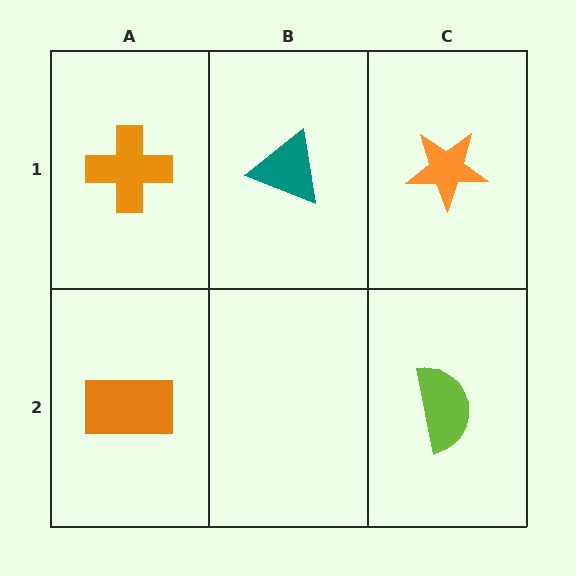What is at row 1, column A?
An orange cross.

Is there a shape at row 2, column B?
No, that cell is empty.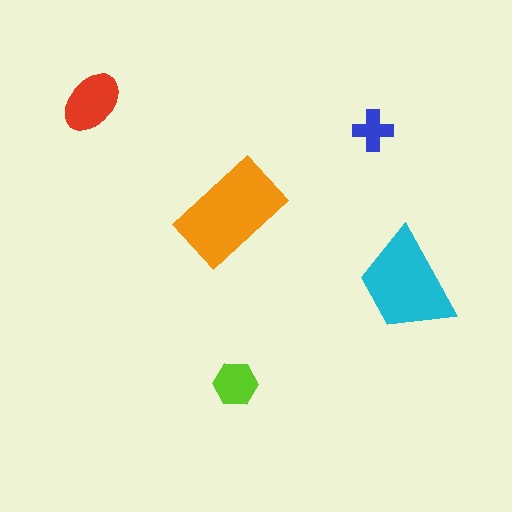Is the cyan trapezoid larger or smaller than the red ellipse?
Larger.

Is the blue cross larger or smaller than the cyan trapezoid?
Smaller.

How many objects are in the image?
There are 5 objects in the image.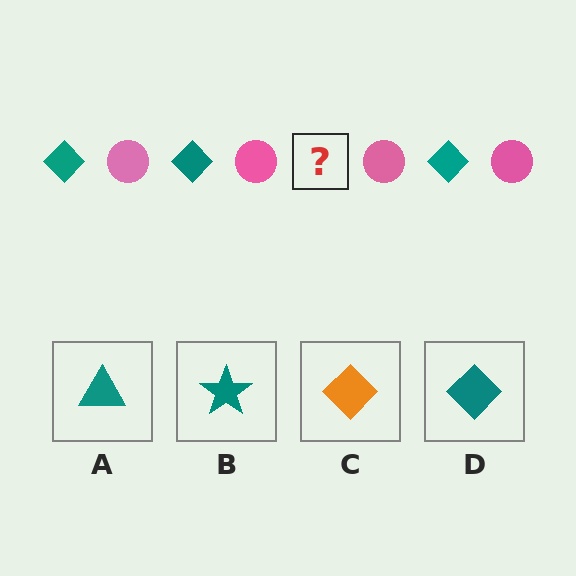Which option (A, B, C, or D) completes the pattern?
D.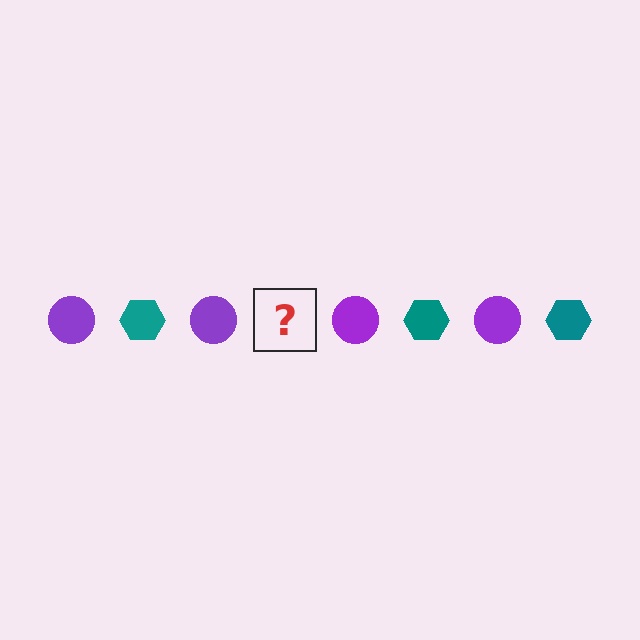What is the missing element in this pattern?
The missing element is a teal hexagon.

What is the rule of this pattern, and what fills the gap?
The rule is that the pattern alternates between purple circle and teal hexagon. The gap should be filled with a teal hexagon.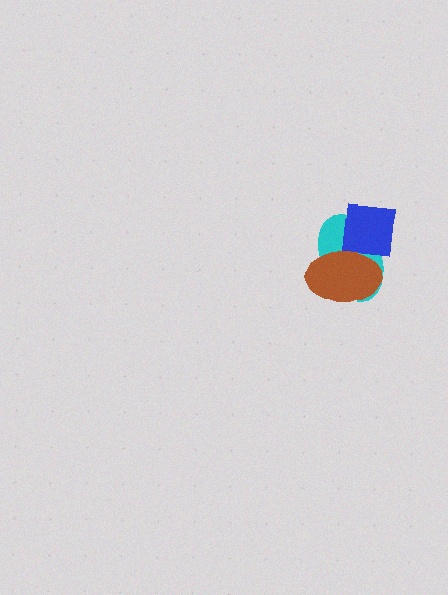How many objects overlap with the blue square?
2 objects overlap with the blue square.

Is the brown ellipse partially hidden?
Yes, it is partially covered by another shape.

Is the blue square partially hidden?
No, no other shape covers it.